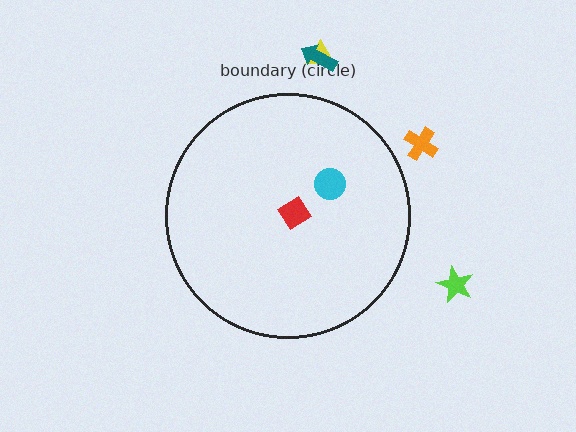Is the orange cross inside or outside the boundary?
Outside.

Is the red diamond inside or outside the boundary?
Inside.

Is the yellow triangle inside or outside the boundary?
Outside.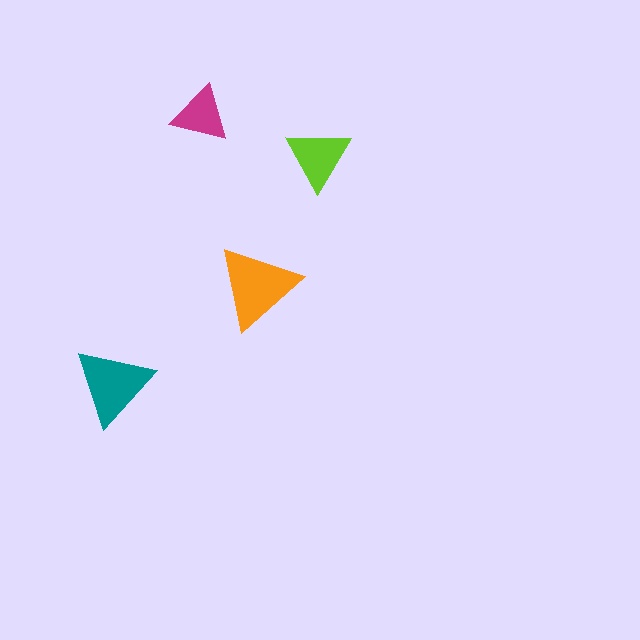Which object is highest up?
The magenta triangle is topmost.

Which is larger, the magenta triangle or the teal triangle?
The teal one.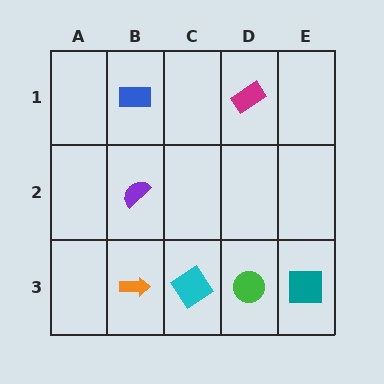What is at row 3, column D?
A green circle.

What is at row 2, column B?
A purple semicircle.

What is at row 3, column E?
A teal square.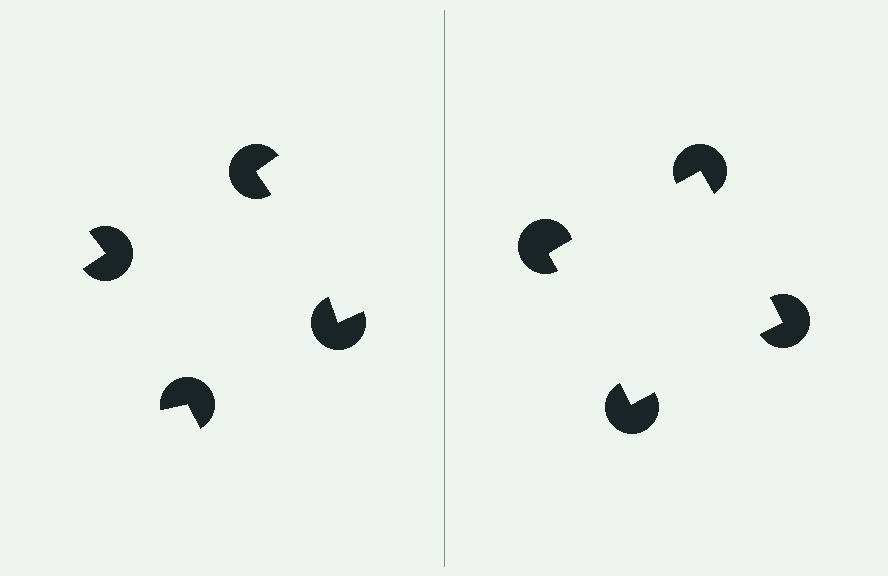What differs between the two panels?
The pac-man discs are positioned identically on both sides; only the wedge orientations differ. On the right they align to a square; on the left they are misaligned.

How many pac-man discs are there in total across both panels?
8 — 4 on each side.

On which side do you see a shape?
An illusory square appears on the right side. On the left side the wedge cuts are rotated, so no coherent shape forms.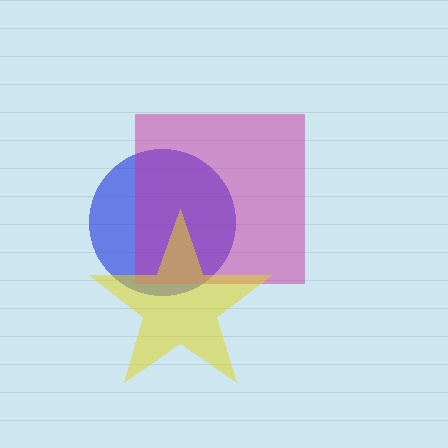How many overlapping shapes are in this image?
There are 3 overlapping shapes in the image.